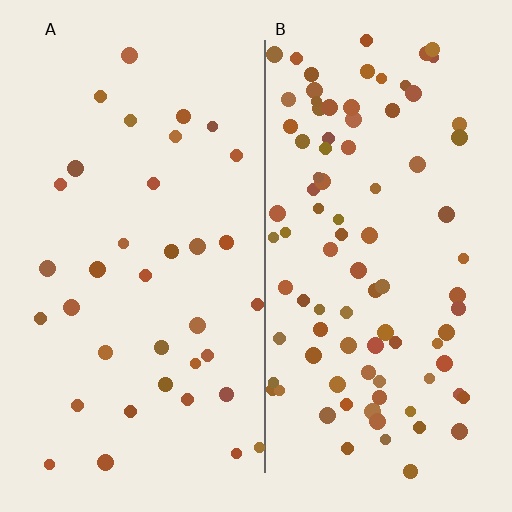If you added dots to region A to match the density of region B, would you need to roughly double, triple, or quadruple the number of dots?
Approximately triple.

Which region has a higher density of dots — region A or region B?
B (the right).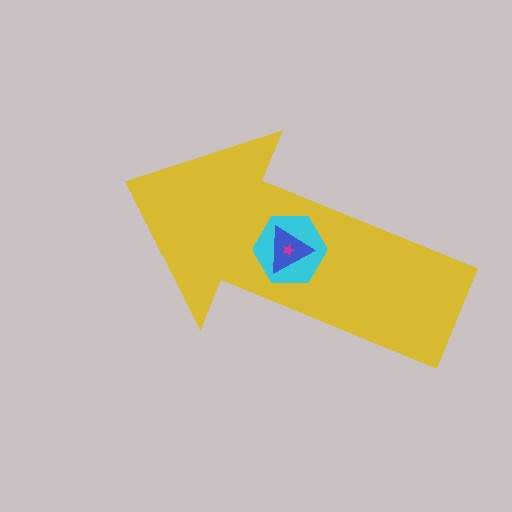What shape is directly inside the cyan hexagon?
The blue triangle.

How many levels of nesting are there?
4.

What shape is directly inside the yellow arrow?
The cyan hexagon.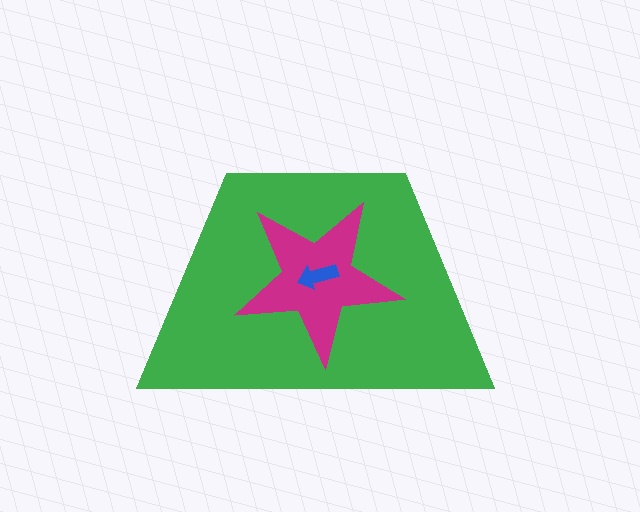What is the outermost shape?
The green trapezoid.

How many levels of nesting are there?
3.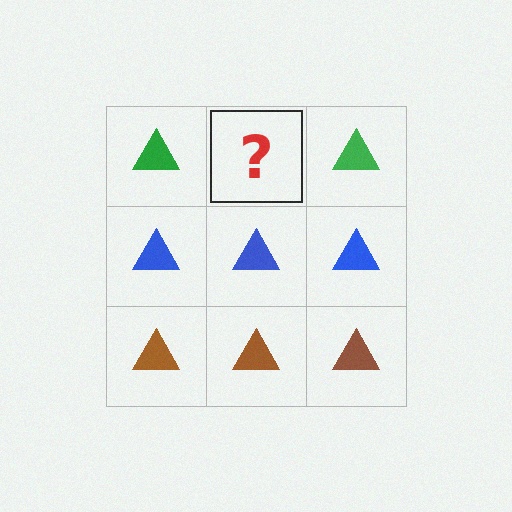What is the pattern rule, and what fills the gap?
The rule is that each row has a consistent color. The gap should be filled with a green triangle.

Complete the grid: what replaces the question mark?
The question mark should be replaced with a green triangle.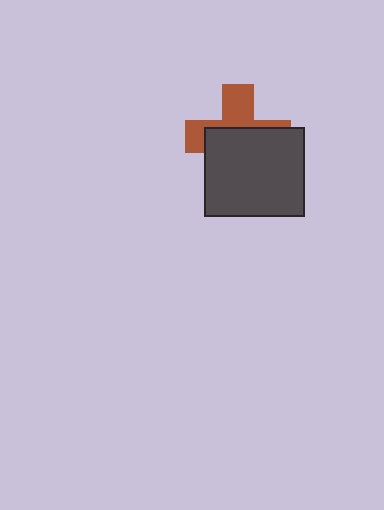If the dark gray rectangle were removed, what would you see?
You would see the complete brown cross.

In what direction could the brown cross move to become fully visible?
The brown cross could move up. That would shift it out from behind the dark gray rectangle entirely.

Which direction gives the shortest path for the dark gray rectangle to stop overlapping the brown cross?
Moving down gives the shortest separation.